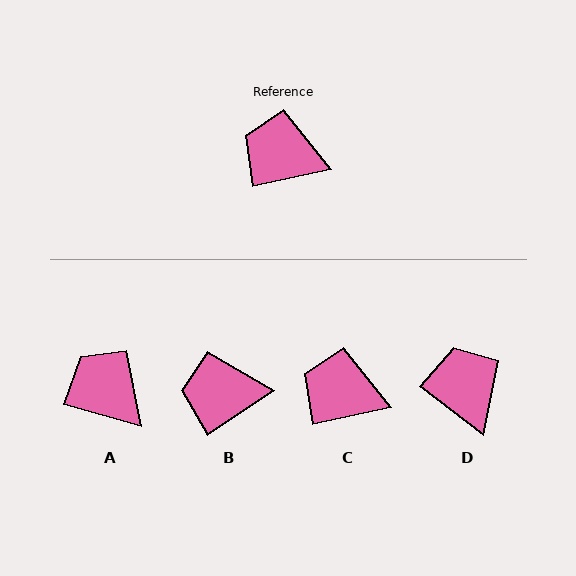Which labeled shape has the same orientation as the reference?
C.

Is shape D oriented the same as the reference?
No, it is off by about 50 degrees.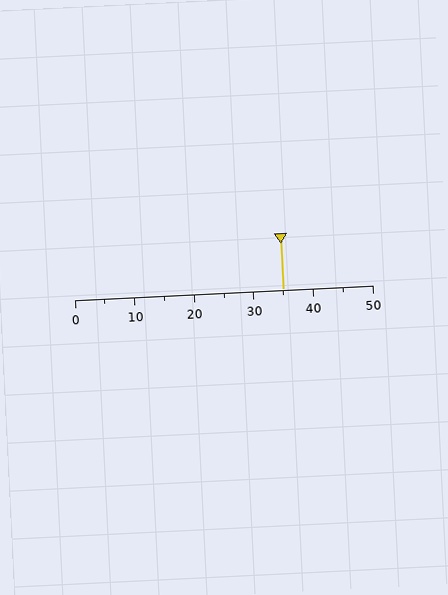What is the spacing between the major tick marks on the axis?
The major ticks are spaced 10 apart.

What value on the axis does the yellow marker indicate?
The marker indicates approximately 35.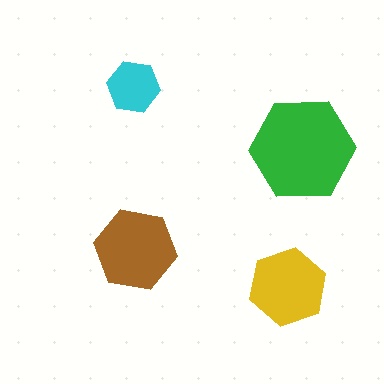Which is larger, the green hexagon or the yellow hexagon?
The green one.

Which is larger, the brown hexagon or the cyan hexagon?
The brown one.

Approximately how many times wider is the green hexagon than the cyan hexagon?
About 2 times wider.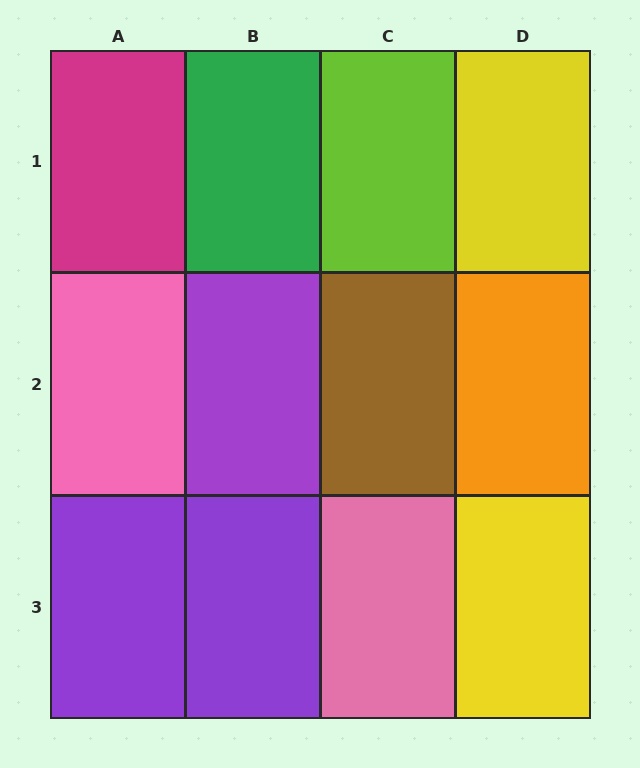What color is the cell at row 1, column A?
Magenta.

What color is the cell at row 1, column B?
Green.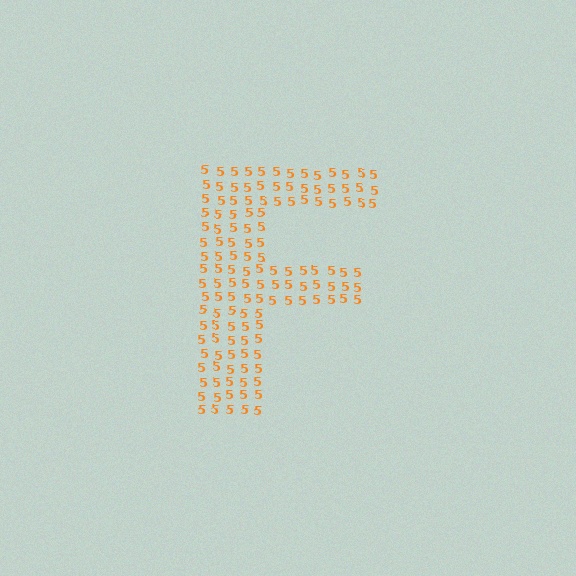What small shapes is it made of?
It is made of small digit 5's.